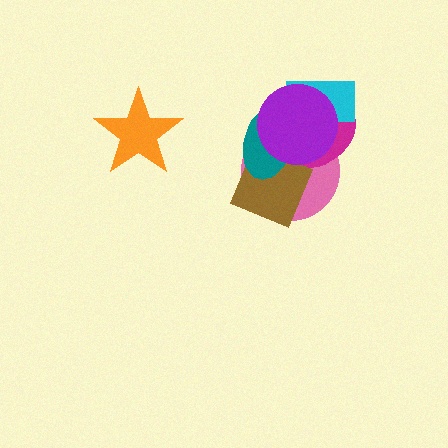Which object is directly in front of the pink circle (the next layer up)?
The magenta ellipse is directly in front of the pink circle.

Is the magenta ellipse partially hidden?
Yes, it is partially covered by another shape.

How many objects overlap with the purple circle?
4 objects overlap with the purple circle.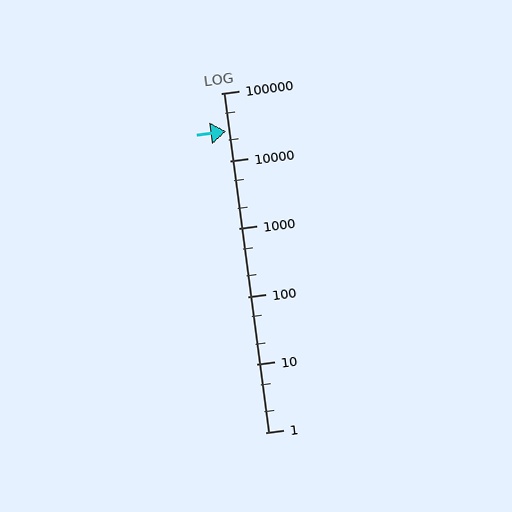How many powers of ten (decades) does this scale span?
The scale spans 5 decades, from 1 to 100000.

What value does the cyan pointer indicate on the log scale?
The pointer indicates approximately 27000.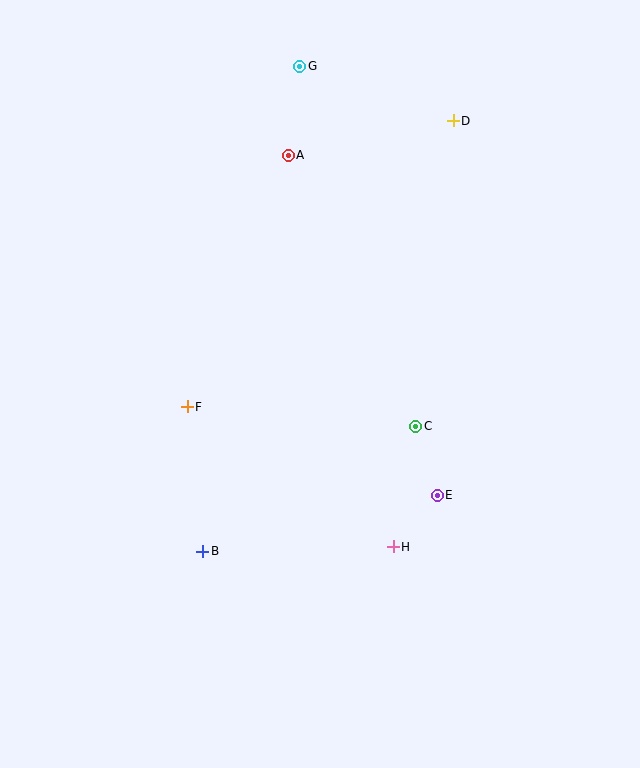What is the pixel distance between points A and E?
The distance between A and E is 371 pixels.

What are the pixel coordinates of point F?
Point F is at (187, 407).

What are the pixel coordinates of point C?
Point C is at (416, 426).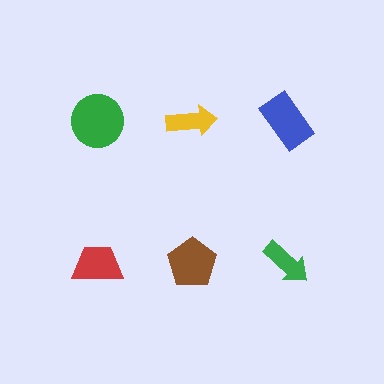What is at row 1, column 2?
A yellow arrow.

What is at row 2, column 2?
A brown pentagon.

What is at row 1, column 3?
A blue rectangle.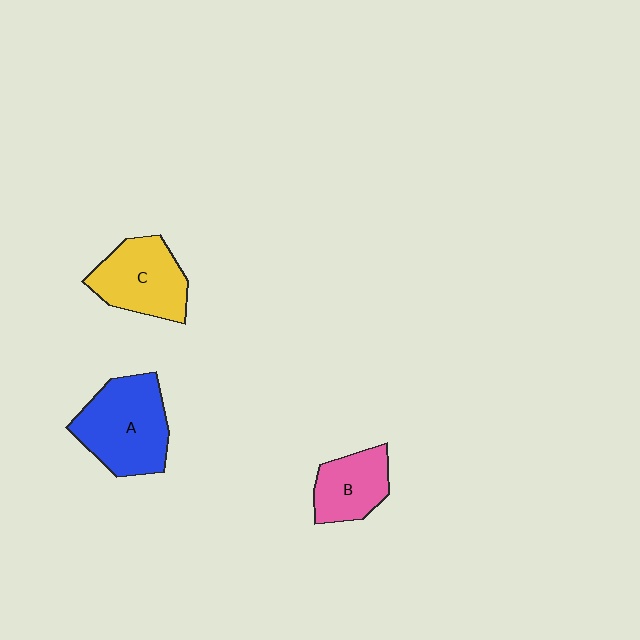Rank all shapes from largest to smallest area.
From largest to smallest: A (blue), C (yellow), B (pink).